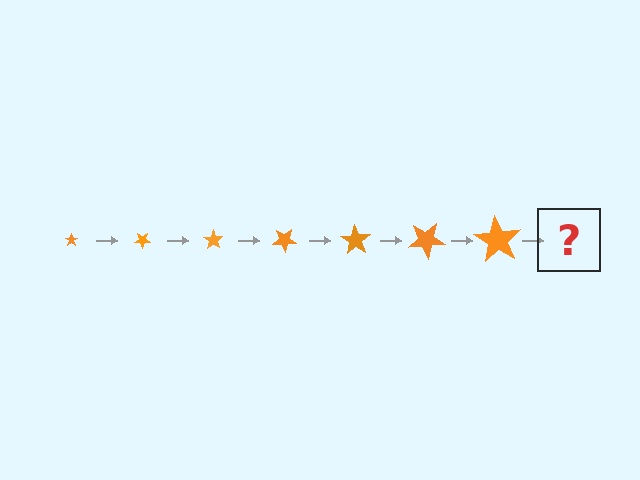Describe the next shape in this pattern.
It should be a star, larger than the previous one and rotated 245 degrees from the start.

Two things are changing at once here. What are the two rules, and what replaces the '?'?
The two rules are that the star grows larger each step and it rotates 35 degrees each step. The '?' should be a star, larger than the previous one and rotated 245 degrees from the start.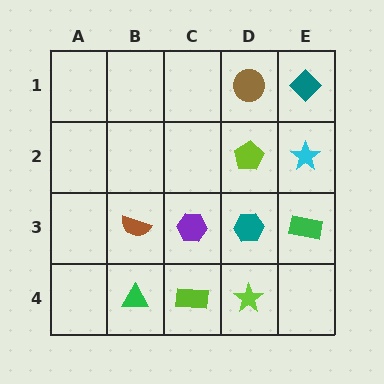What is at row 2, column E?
A cyan star.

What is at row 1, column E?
A teal diamond.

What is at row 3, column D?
A teal hexagon.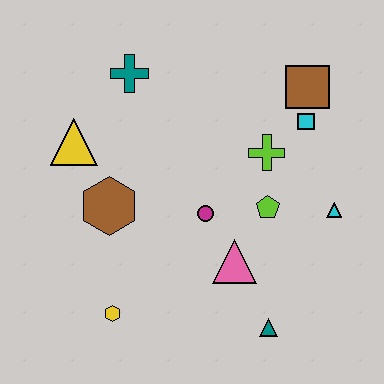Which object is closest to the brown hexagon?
The yellow triangle is closest to the brown hexagon.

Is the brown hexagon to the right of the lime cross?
No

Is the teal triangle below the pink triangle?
Yes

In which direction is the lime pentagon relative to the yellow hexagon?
The lime pentagon is to the right of the yellow hexagon.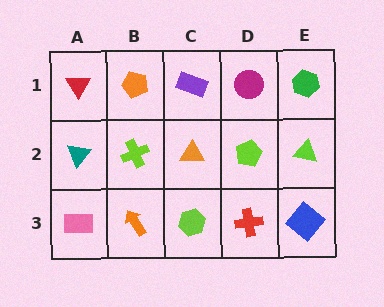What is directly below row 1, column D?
A lime pentagon.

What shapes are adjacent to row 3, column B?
A lime cross (row 2, column B), a pink rectangle (row 3, column A), a lime hexagon (row 3, column C).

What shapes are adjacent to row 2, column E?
A green hexagon (row 1, column E), a blue diamond (row 3, column E), a lime pentagon (row 2, column D).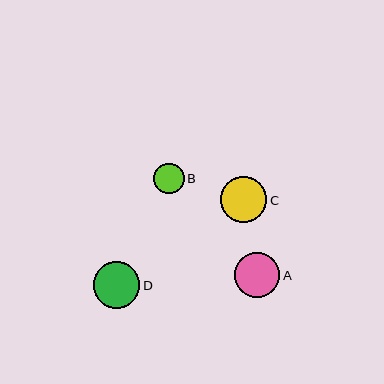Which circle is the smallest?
Circle B is the smallest with a size of approximately 30 pixels.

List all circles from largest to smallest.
From largest to smallest: D, C, A, B.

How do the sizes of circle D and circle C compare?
Circle D and circle C are approximately the same size.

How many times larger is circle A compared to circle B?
Circle A is approximately 1.5 times the size of circle B.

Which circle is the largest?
Circle D is the largest with a size of approximately 46 pixels.